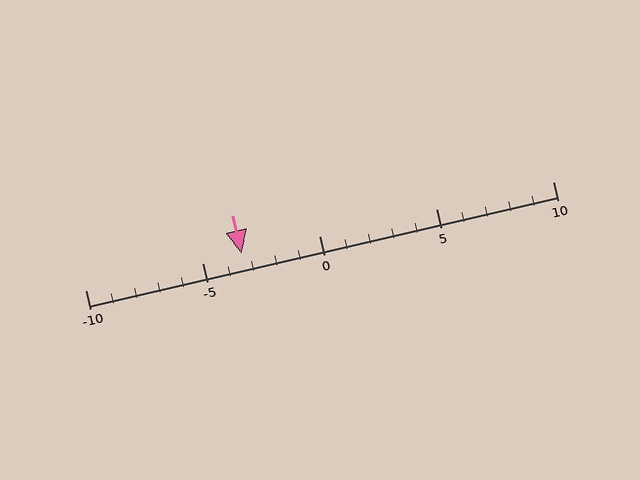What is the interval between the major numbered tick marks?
The major tick marks are spaced 5 units apart.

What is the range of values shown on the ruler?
The ruler shows values from -10 to 10.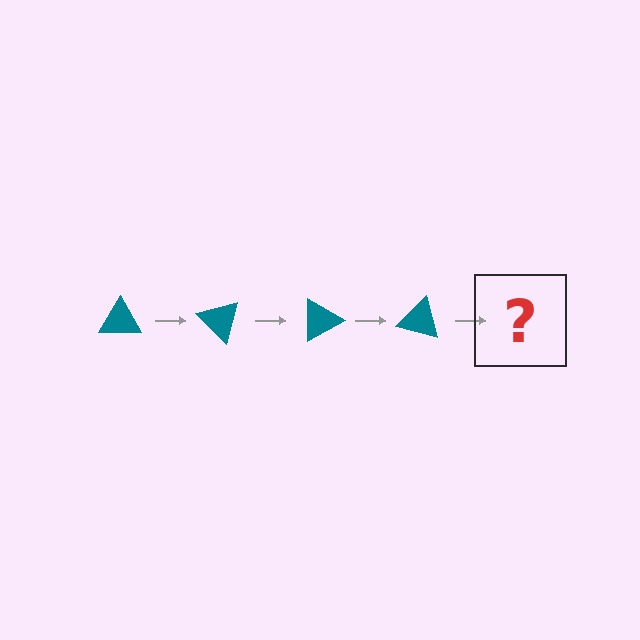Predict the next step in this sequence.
The next step is a teal triangle rotated 180 degrees.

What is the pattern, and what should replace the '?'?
The pattern is that the triangle rotates 45 degrees each step. The '?' should be a teal triangle rotated 180 degrees.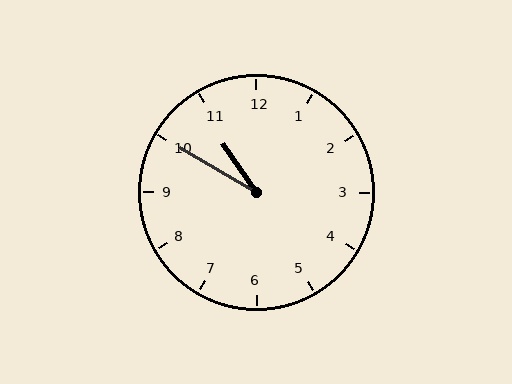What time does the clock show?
10:50.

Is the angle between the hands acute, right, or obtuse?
It is acute.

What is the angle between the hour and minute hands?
Approximately 25 degrees.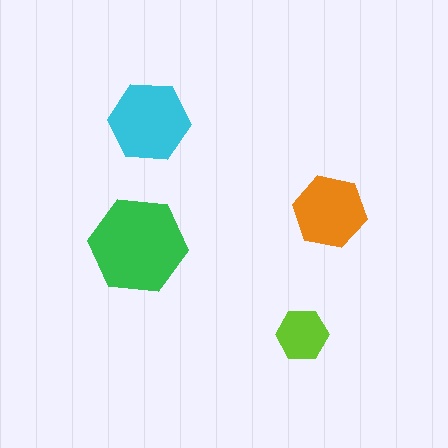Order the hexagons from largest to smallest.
the green one, the cyan one, the orange one, the lime one.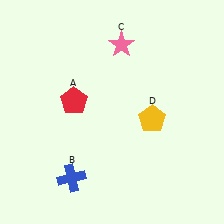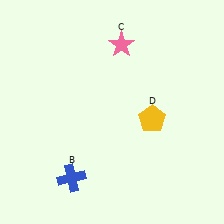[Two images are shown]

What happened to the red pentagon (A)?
The red pentagon (A) was removed in Image 2. It was in the top-left area of Image 1.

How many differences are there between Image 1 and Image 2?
There is 1 difference between the two images.